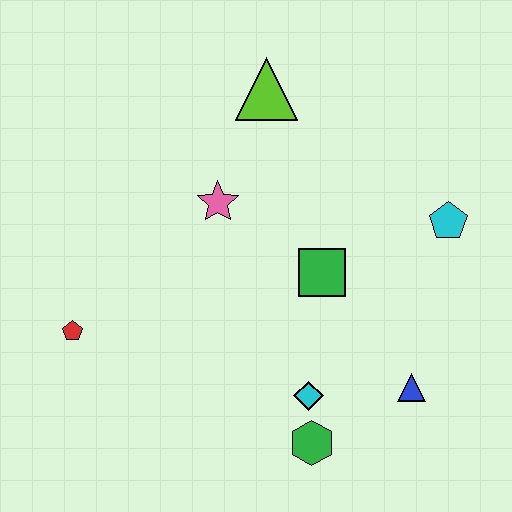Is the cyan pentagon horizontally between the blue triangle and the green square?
No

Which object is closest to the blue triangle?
The cyan diamond is closest to the blue triangle.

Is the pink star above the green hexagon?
Yes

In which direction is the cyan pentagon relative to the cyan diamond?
The cyan pentagon is above the cyan diamond.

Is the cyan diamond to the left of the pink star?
No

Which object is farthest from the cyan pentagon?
The red pentagon is farthest from the cyan pentagon.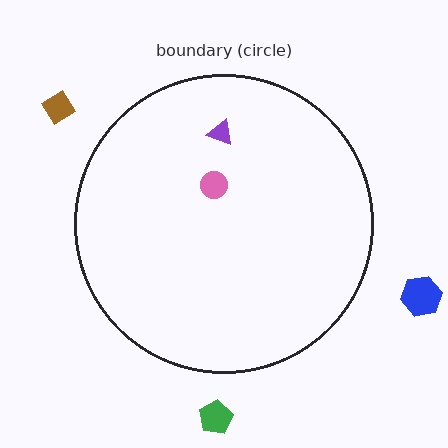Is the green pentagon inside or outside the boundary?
Outside.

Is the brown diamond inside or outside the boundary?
Outside.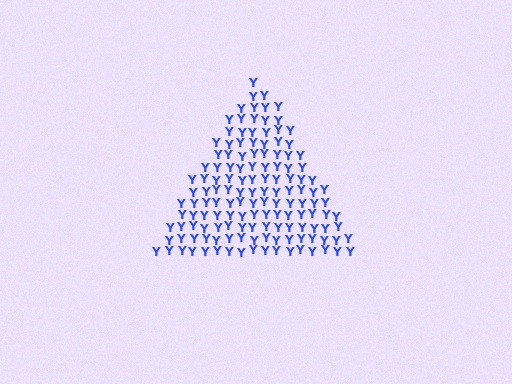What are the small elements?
The small elements are letter Y's.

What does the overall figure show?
The overall figure shows a triangle.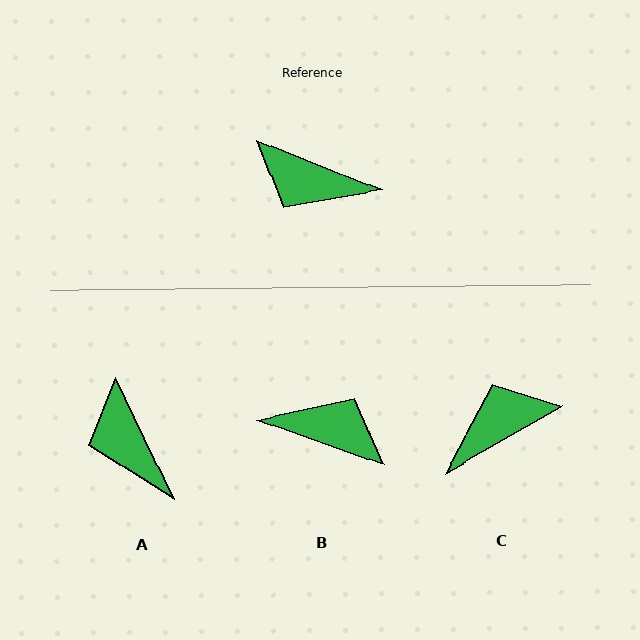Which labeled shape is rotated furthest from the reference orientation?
B, about 178 degrees away.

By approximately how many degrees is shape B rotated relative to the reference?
Approximately 178 degrees clockwise.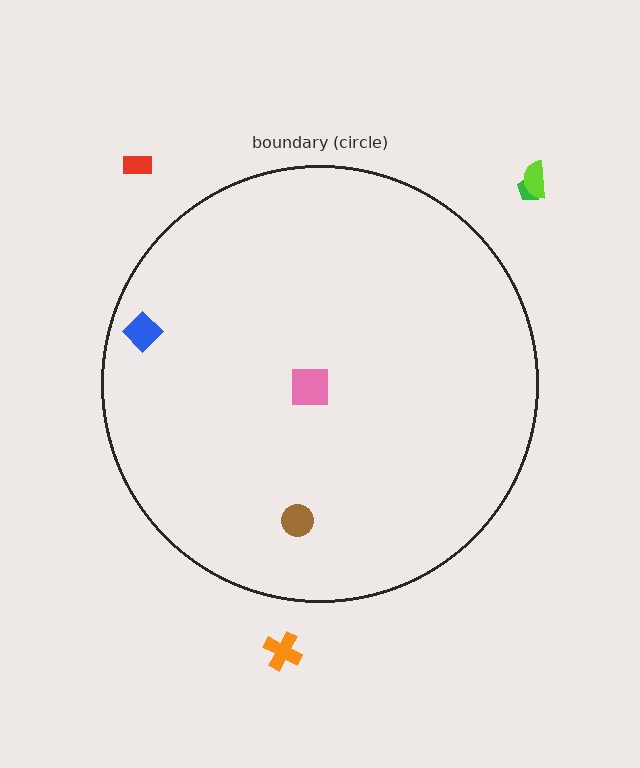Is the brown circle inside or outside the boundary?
Inside.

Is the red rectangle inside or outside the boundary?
Outside.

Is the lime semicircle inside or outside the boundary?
Outside.